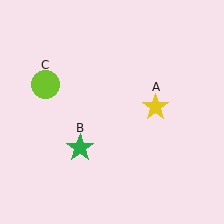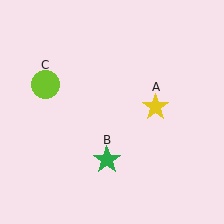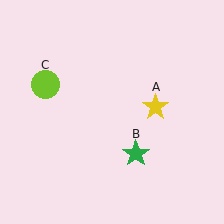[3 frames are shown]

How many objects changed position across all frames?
1 object changed position: green star (object B).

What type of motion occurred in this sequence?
The green star (object B) rotated counterclockwise around the center of the scene.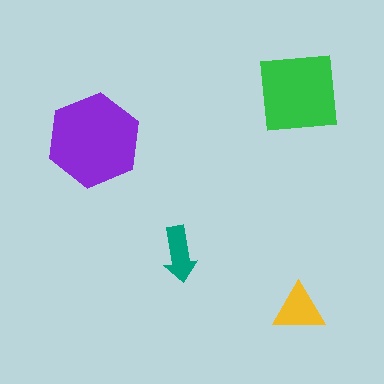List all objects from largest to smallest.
The purple hexagon, the green square, the yellow triangle, the teal arrow.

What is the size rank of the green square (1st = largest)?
2nd.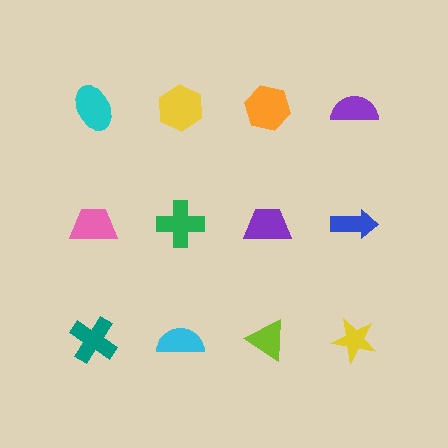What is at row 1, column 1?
A cyan ellipse.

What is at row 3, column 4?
A yellow star.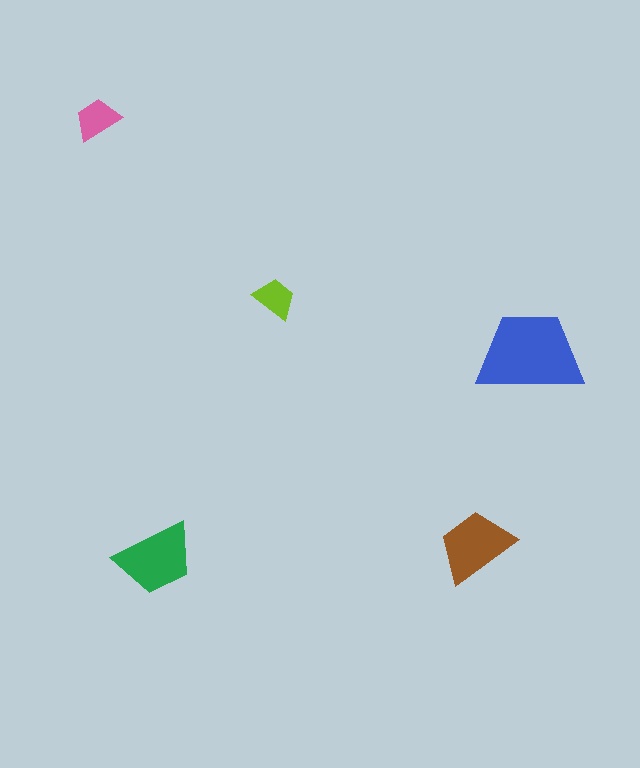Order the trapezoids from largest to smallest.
the blue one, the green one, the brown one, the pink one, the lime one.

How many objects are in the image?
There are 5 objects in the image.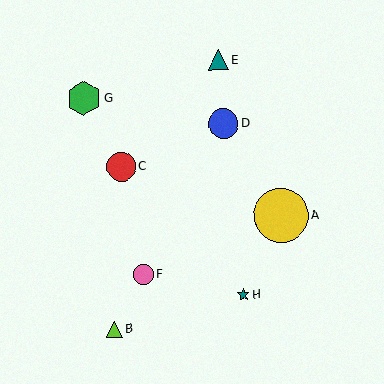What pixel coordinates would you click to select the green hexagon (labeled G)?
Click at (83, 98) to select the green hexagon G.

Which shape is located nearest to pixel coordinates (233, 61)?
The teal triangle (labeled E) at (218, 60) is nearest to that location.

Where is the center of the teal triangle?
The center of the teal triangle is at (218, 60).